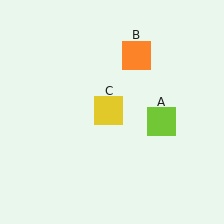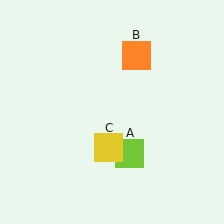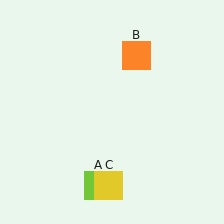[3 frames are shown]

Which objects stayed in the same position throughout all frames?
Orange square (object B) remained stationary.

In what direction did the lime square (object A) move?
The lime square (object A) moved down and to the left.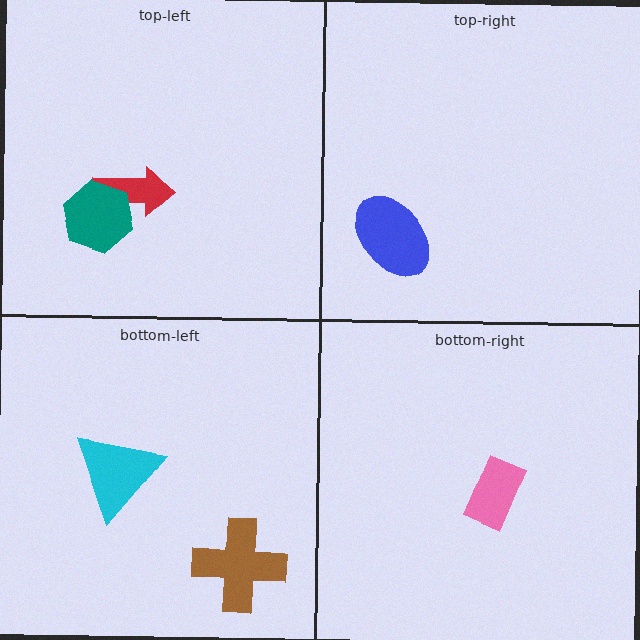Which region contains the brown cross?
The bottom-left region.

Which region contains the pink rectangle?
The bottom-right region.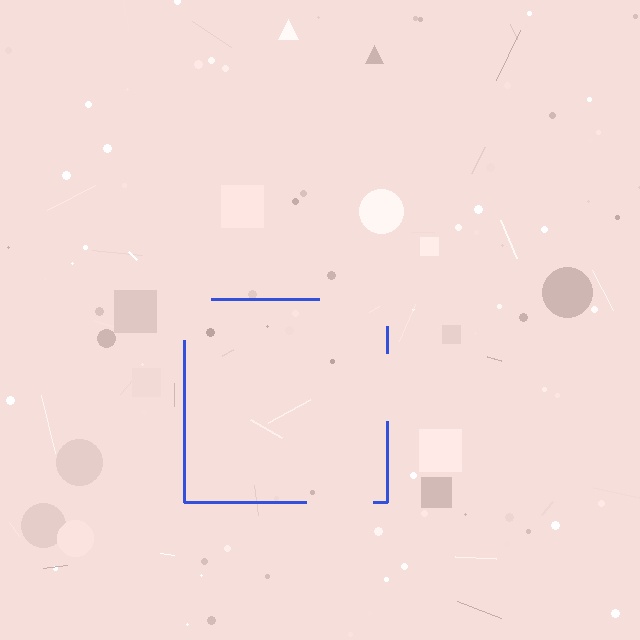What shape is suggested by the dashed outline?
The dashed outline suggests a square.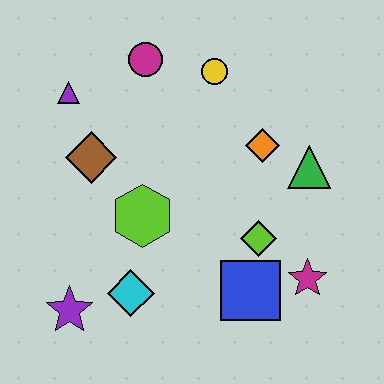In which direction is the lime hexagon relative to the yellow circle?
The lime hexagon is below the yellow circle.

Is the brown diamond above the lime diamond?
Yes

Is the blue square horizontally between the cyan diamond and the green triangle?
Yes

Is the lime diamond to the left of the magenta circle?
No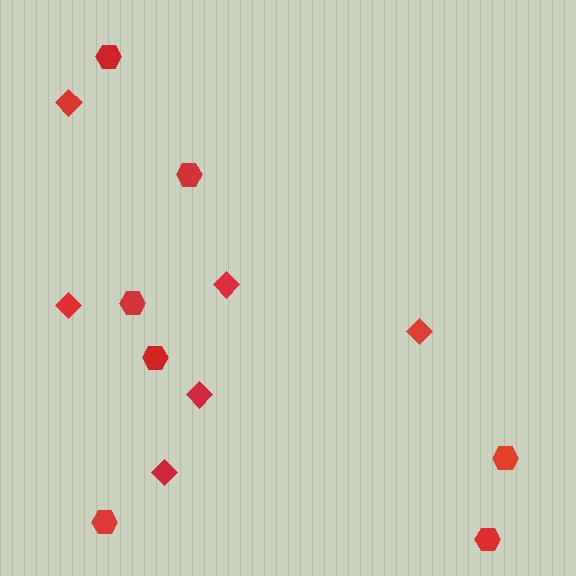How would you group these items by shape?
There are 2 groups: one group of diamonds (6) and one group of hexagons (7).